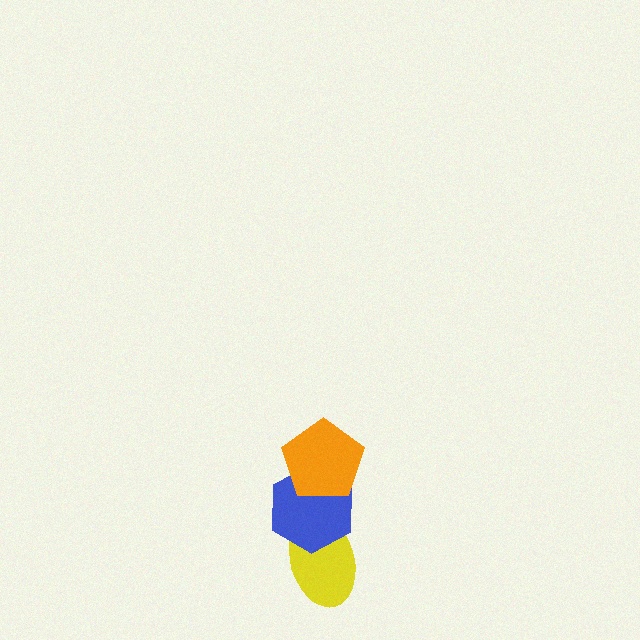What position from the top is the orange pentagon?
The orange pentagon is 1st from the top.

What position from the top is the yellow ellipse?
The yellow ellipse is 3rd from the top.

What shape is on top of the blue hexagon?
The orange pentagon is on top of the blue hexagon.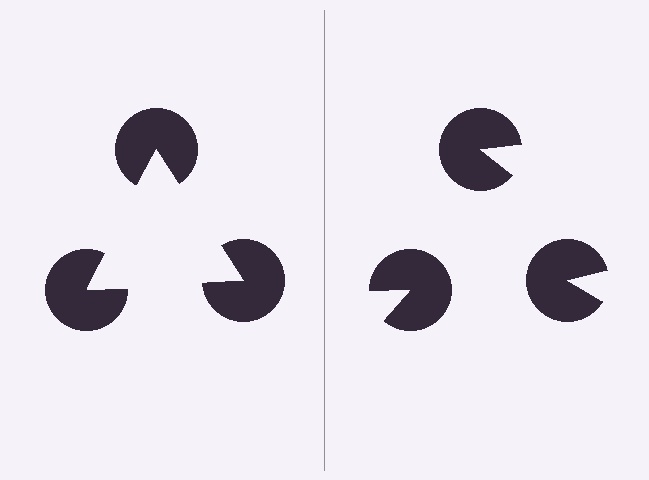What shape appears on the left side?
An illusory triangle.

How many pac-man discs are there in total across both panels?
6 — 3 on each side.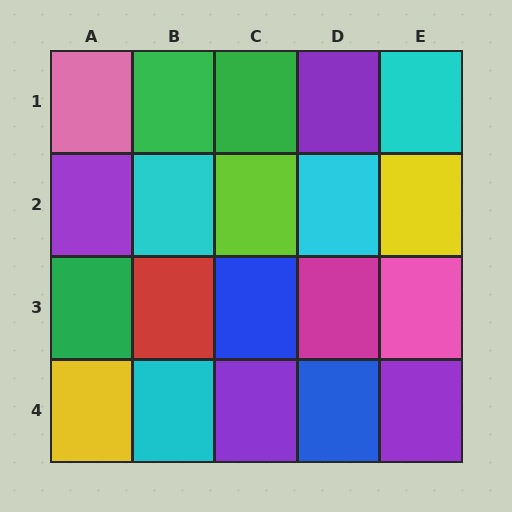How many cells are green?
3 cells are green.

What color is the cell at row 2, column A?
Purple.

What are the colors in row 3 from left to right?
Green, red, blue, magenta, pink.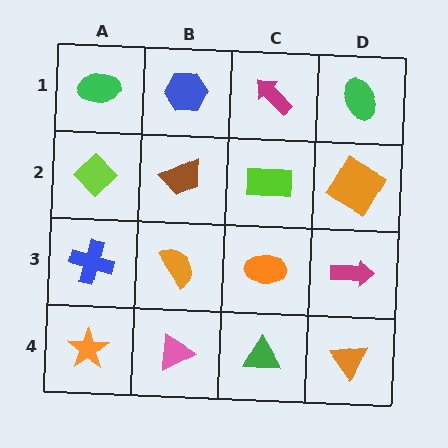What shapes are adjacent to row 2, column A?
A green ellipse (row 1, column A), a blue cross (row 3, column A), a brown trapezoid (row 2, column B).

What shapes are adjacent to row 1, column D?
An orange diamond (row 2, column D), a magenta arrow (row 1, column C).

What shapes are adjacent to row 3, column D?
An orange diamond (row 2, column D), an orange triangle (row 4, column D), an orange ellipse (row 3, column C).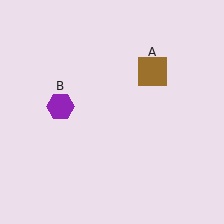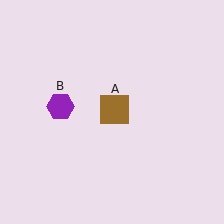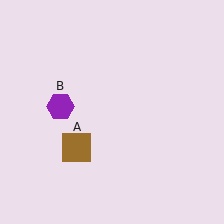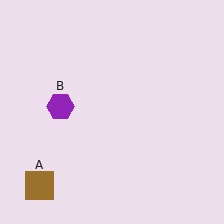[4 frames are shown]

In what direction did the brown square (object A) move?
The brown square (object A) moved down and to the left.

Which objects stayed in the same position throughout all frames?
Purple hexagon (object B) remained stationary.